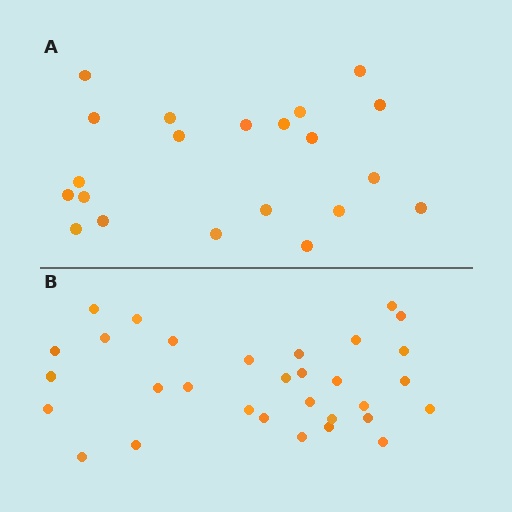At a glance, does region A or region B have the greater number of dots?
Region B (the bottom region) has more dots.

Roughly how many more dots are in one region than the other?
Region B has roughly 10 or so more dots than region A.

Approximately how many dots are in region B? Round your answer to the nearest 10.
About 30 dots. (The exact count is 31, which rounds to 30.)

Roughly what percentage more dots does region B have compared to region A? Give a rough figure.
About 50% more.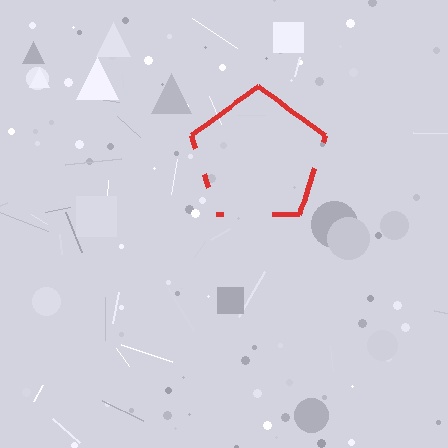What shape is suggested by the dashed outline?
The dashed outline suggests a pentagon.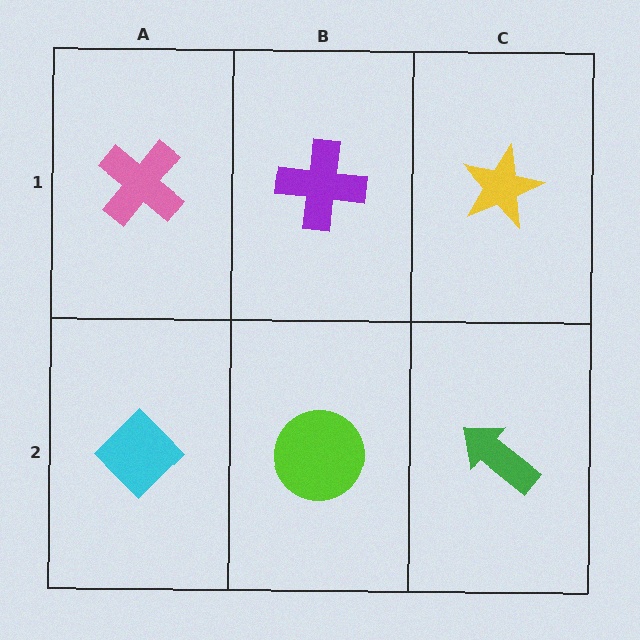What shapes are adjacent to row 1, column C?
A green arrow (row 2, column C), a purple cross (row 1, column B).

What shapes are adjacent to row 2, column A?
A pink cross (row 1, column A), a lime circle (row 2, column B).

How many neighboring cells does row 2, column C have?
2.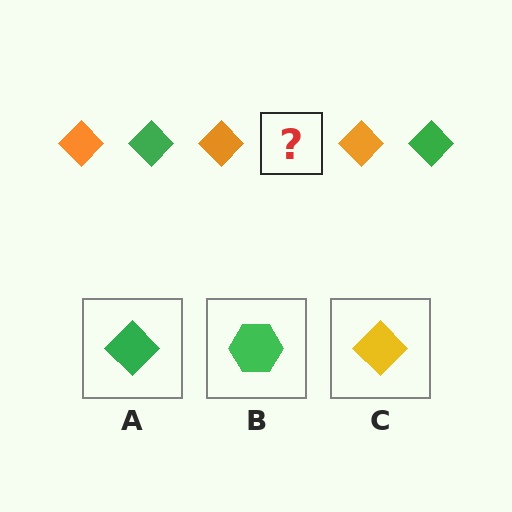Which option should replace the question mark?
Option A.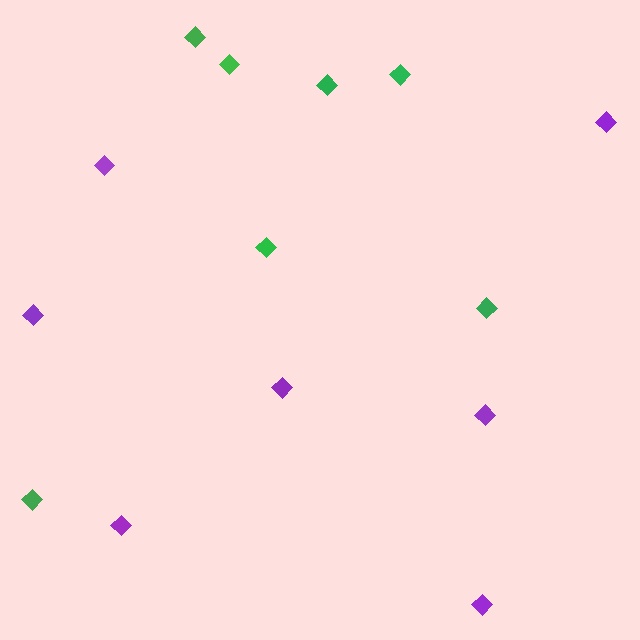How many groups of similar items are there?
There are 2 groups: one group of green diamonds (7) and one group of purple diamonds (7).